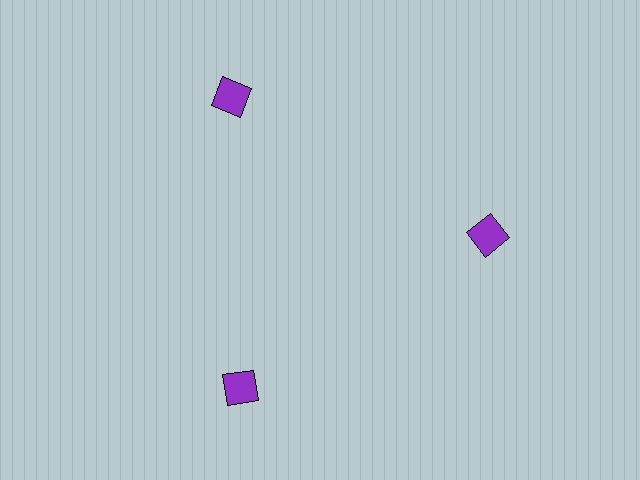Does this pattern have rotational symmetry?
Yes, this pattern has 3-fold rotational symmetry. It looks the same after rotating 120 degrees around the center.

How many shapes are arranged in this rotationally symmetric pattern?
There are 3 shapes, arranged in 3 groups of 1.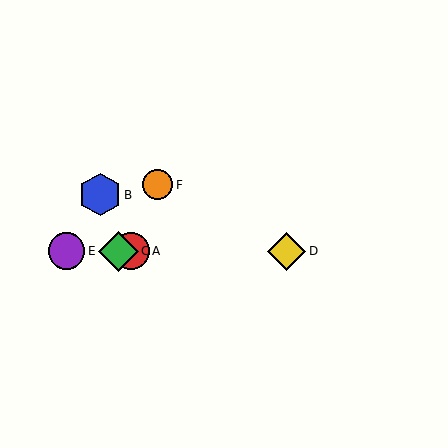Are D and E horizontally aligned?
Yes, both are at y≈251.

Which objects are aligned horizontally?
Objects A, C, D, E are aligned horizontally.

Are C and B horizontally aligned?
No, C is at y≈251 and B is at y≈195.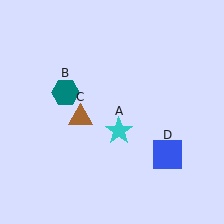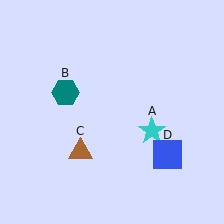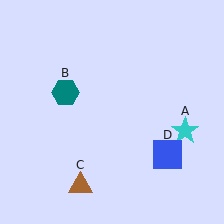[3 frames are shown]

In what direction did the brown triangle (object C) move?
The brown triangle (object C) moved down.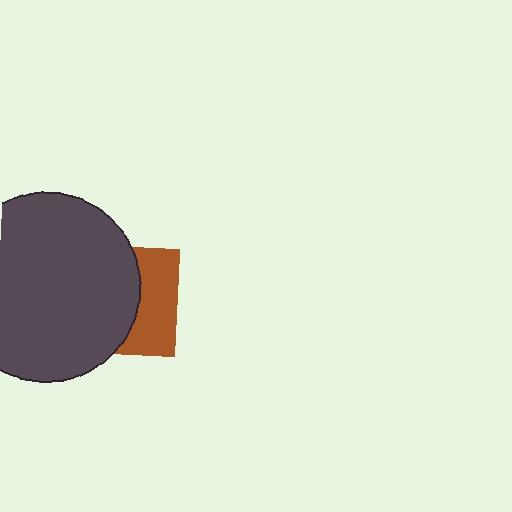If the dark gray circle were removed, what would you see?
You would see the complete brown square.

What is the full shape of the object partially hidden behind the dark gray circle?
The partially hidden object is a brown square.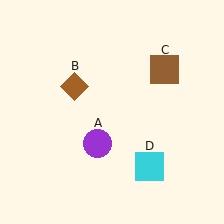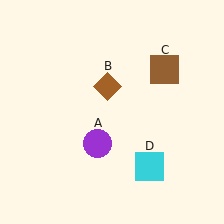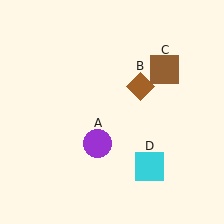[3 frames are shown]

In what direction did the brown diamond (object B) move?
The brown diamond (object B) moved right.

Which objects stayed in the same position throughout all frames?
Purple circle (object A) and brown square (object C) and cyan square (object D) remained stationary.